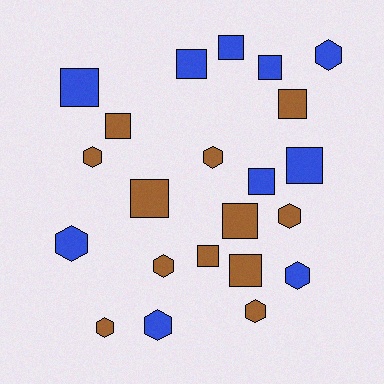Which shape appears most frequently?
Square, with 12 objects.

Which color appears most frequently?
Brown, with 12 objects.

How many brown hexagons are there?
There are 6 brown hexagons.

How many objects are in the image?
There are 22 objects.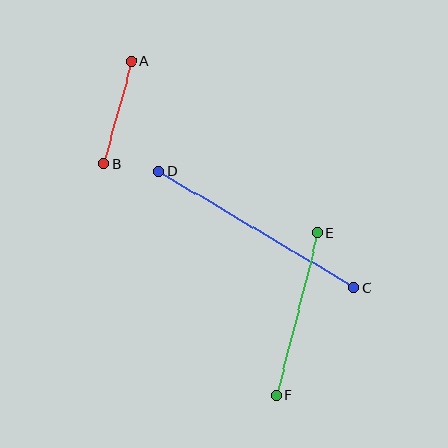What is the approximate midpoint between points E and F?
The midpoint is at approximately (297, 314) pixels.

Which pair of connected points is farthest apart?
Points C and D are farthest apart.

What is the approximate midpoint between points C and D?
The midpoint is at approximately (256, 229) pixels.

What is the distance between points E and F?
The distance is approximately 167 pixels.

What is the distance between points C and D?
The distance is approximately 227 pixels.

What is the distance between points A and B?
The distance is approximately 106 pixels.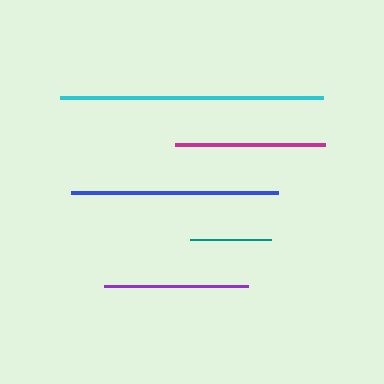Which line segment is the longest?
The cyan line is the longest at approximately 263 pixels.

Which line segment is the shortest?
The teal line is the shortest at approximately 81 pixels.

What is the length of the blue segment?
The blue segment is approximately 207 pixels long.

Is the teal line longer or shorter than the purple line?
The purple line is longer than the teal line.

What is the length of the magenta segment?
The magenta segment is approximately 149 pixels long.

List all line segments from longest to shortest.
From longest to shortest: cyan, blue, magenta, purple, teal.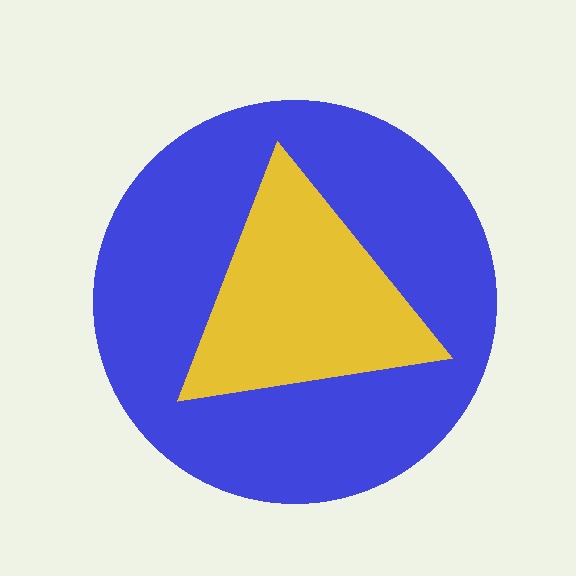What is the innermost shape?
The yellow triangle.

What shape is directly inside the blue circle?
The yellow triangle.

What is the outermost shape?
The blue circle.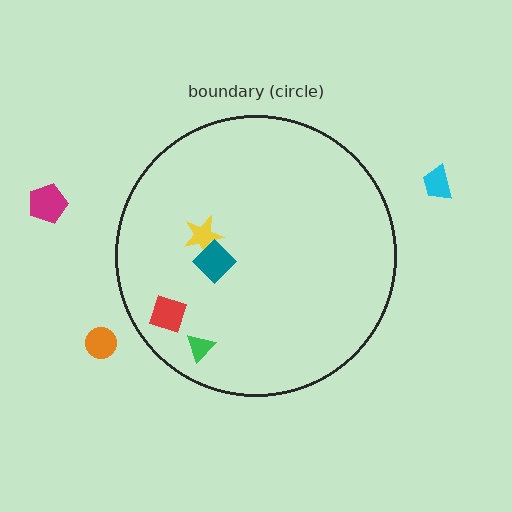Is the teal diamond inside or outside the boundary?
Inside.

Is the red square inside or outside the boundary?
Inside.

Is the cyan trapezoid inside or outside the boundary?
Outside.